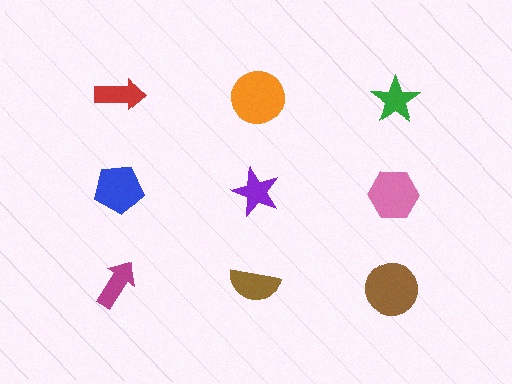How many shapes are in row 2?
3 shapes.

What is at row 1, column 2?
An orange circle.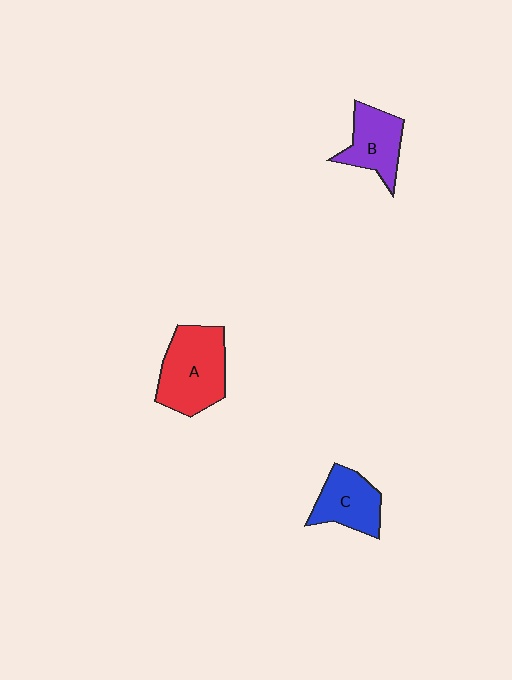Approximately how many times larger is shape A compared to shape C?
Approximately 1.5 times.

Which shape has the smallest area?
Shape C (blue).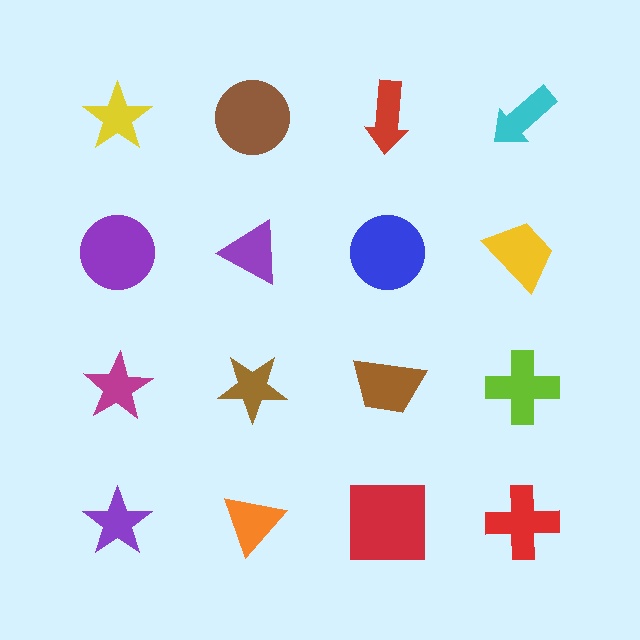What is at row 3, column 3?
A brown trapezoid.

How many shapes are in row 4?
4 shapes.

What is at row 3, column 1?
A magenta star.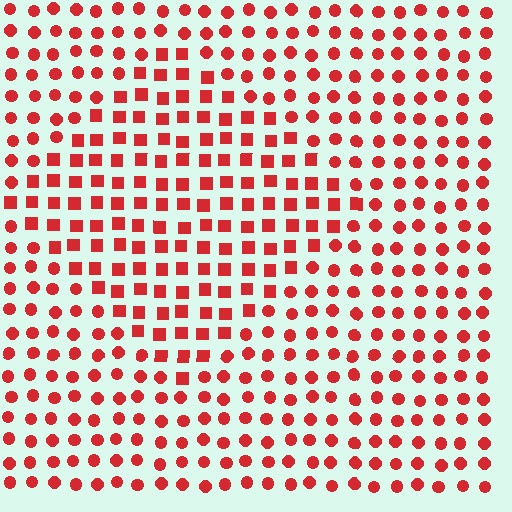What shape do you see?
I see a diamond.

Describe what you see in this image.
The image is filled with small red elements arranged in a uniform grid. A diamond-shaped region contains squares, while the surrounding area contains circles. The boundary is defined purely by the change in element shape.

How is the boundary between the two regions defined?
The boundary is defined by a change in element shape: squares inside vs. circles outside. All elements share the same color and spacing.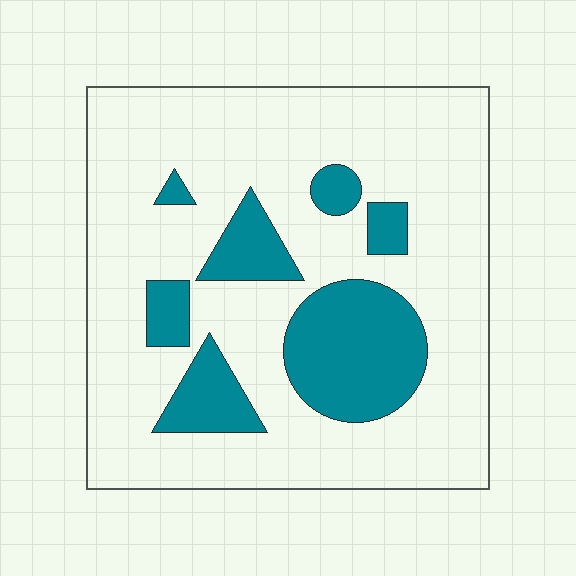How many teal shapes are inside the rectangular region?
7.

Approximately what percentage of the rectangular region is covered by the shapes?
Approximately 20%.